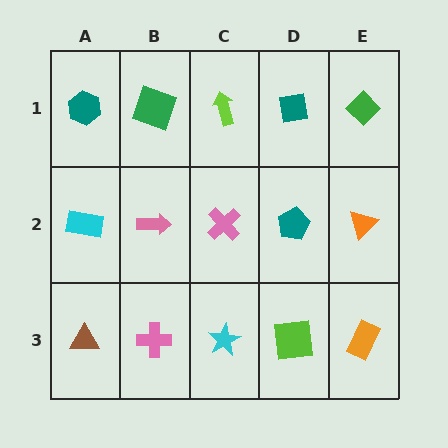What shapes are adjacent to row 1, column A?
A cyan rectangle (row 2, column A), a green square (row 1, column B).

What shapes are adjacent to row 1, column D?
A teal pentagon (row 2, column D), a lime arrow (row 1, column C), a green diamond (row 1, column E).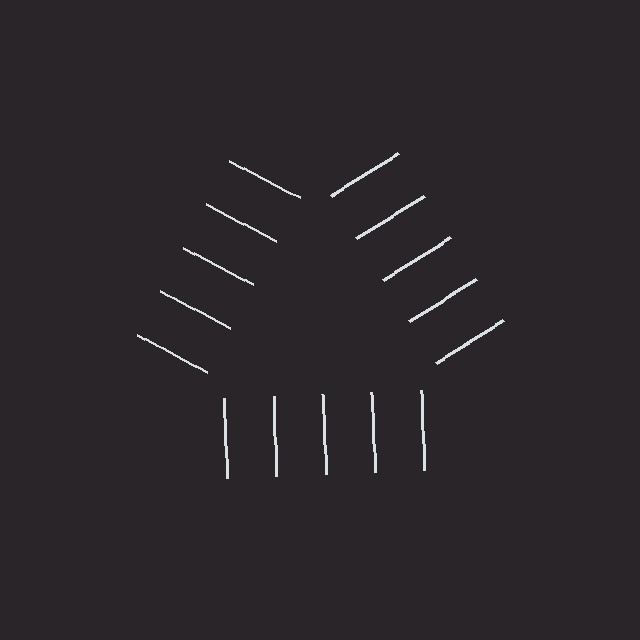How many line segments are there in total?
15 — 5 along each of the 3 edges.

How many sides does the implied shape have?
3 sides — the line-ends trace a triangle.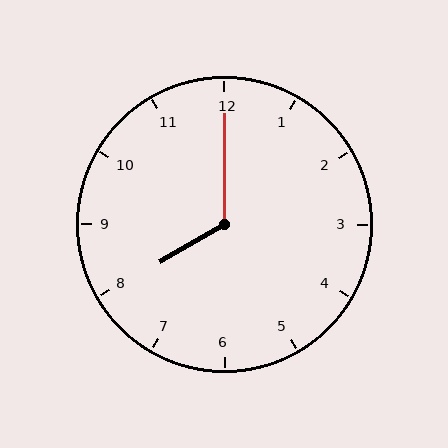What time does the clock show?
8:00.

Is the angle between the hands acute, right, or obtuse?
It is obtuse.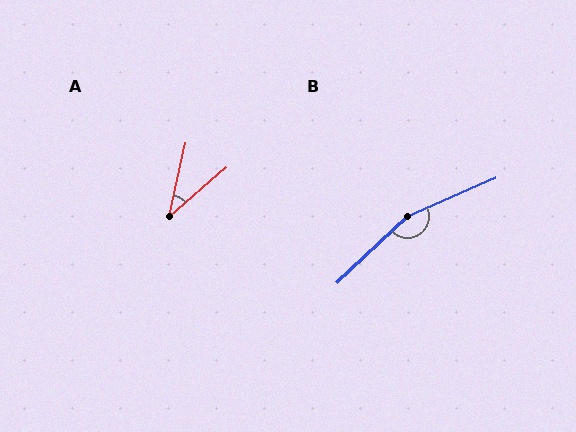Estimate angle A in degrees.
Approximately 37 degrees.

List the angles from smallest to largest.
A (37°), B (160°).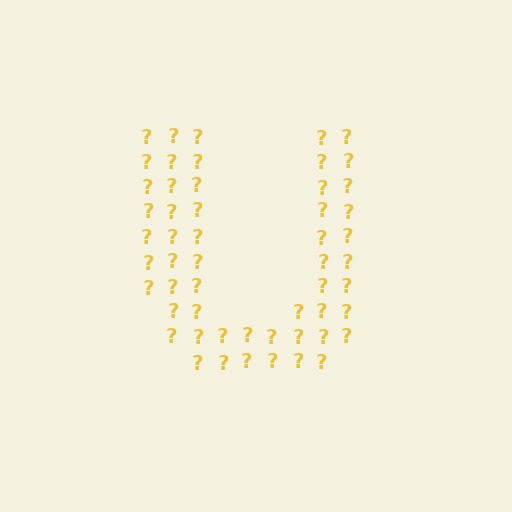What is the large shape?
The large shape is the letter U.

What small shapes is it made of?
It is made of small question marks.